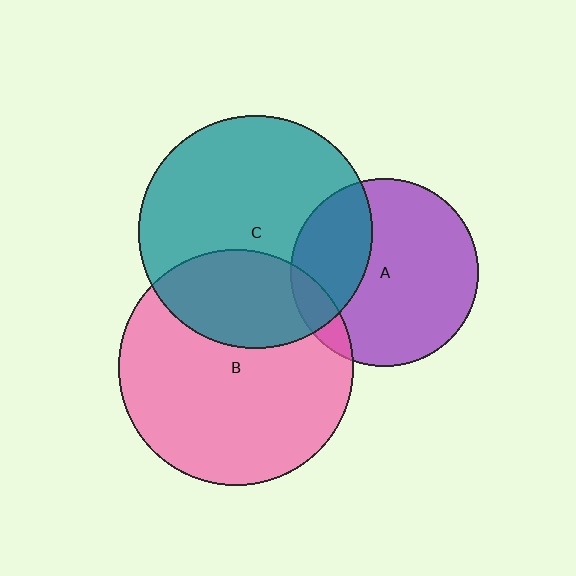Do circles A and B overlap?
Yes.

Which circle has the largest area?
Circle B (pink).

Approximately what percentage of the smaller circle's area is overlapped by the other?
Approximately 10%.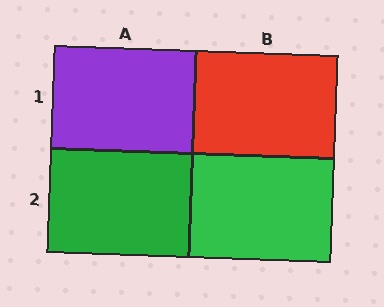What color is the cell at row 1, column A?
Purple.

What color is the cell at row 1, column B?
Red.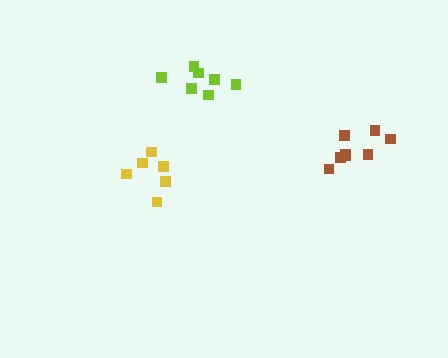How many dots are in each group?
Group 1: 7 dots, Group 2: 6 dots, Group 3: 8 dots (21 total).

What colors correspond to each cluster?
The clusters are colored: lime, yellow, brown.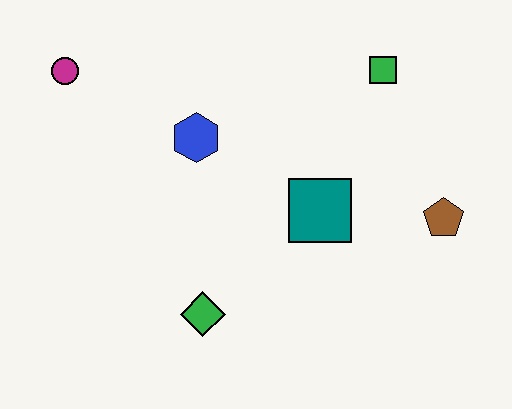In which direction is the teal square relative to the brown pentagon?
The teal square is to the left of the brown pentagon.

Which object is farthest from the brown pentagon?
The magenta circle is farthest from the brown pentagon.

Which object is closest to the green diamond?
The teal square is closest to the green diamond.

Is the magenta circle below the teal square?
No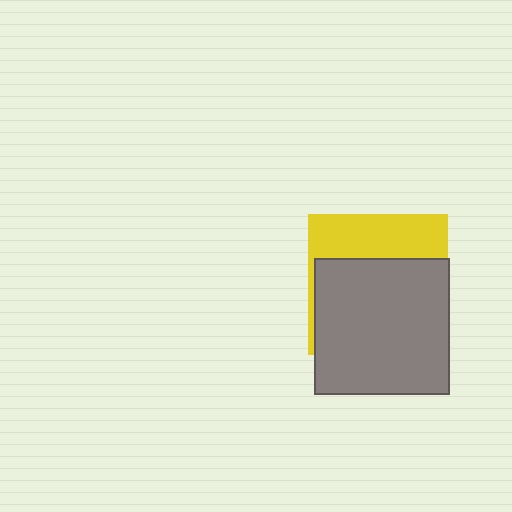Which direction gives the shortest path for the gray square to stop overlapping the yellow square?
Moving down gives the shortest separation.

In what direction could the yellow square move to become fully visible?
The yellow square could move up. That would shift it out from behind the gray square entirely.